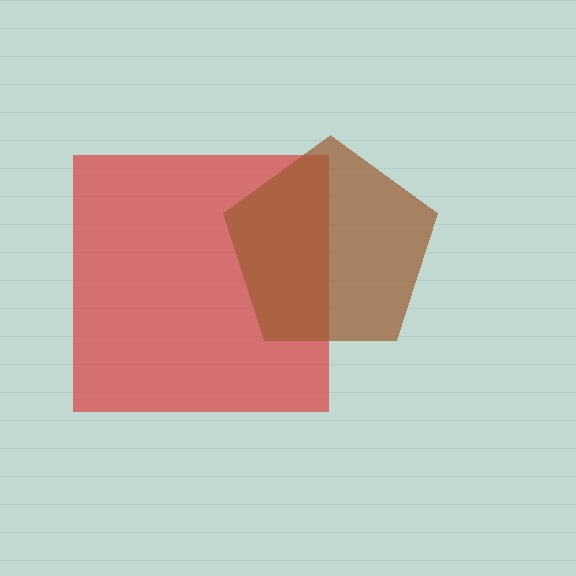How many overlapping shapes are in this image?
There are 2 overlapping shapes in the image.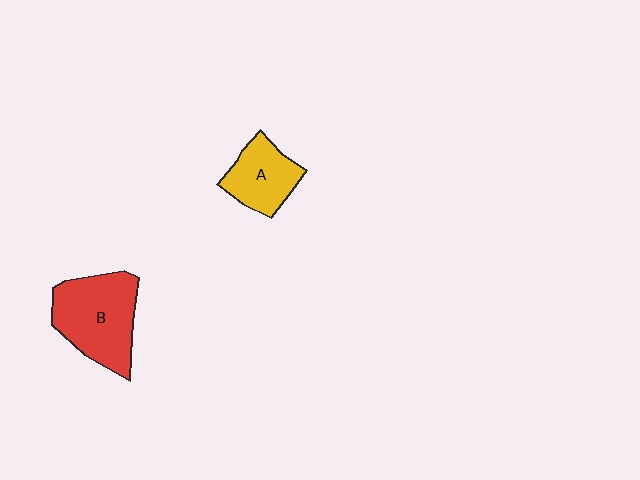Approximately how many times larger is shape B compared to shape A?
Approximately 1.6 times.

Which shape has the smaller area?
Shape A (yellow).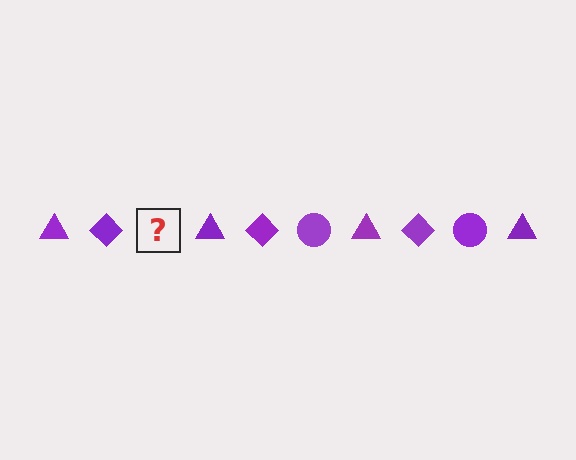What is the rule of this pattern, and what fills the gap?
The rule is that the pattern cycles through triangle, diamond, circle shapes in purple. The gap should be filled with a purple circle.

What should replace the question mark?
The question mark should be replaced with a purple circle.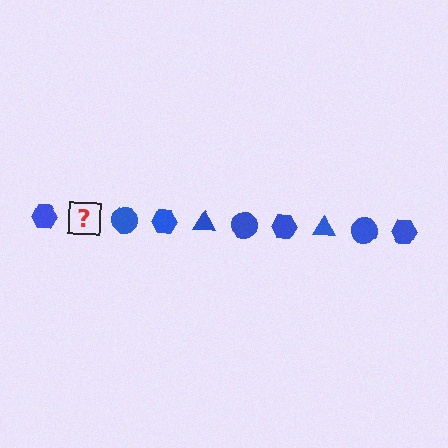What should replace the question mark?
The question mark should be replaced with a blue triangle.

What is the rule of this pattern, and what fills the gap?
The rule is that the pattern cycles through hexagon, triangle, circle shapes in blue. The gap should be filled with a blue triangle.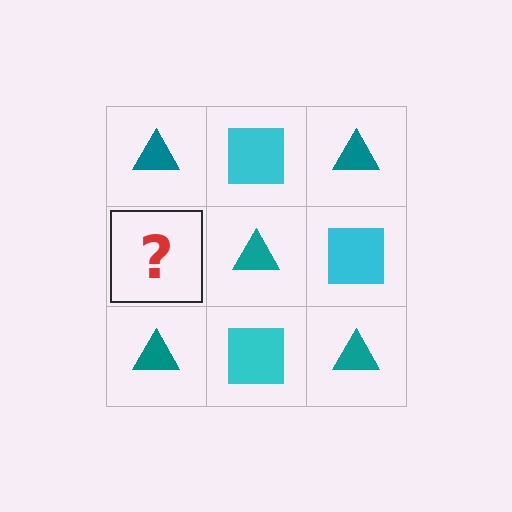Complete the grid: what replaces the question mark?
The question mark should be replaced with a cyan square.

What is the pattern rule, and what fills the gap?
The rule is that it alternates teal triangle and cyan square in a checkerboard pattern. The gap should be filled with a cyan square.